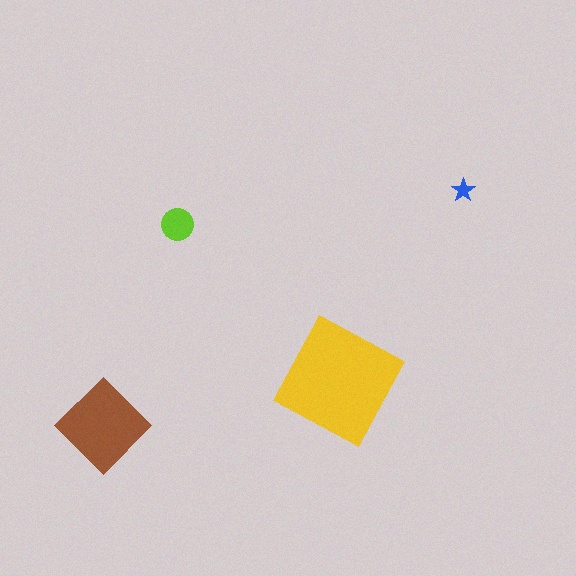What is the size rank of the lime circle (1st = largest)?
3rd.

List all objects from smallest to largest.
The blue star, the lime circle, the brown diamond, the yellow square.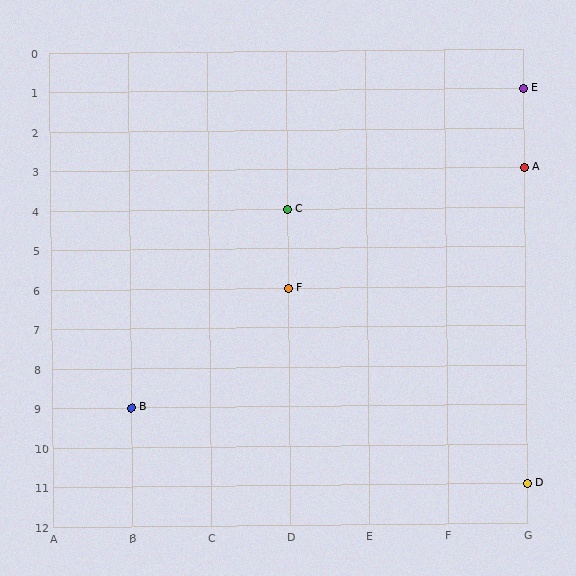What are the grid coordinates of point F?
Point F is at grid coordinates (D, 6).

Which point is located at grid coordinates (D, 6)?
Point F is at (D, 6).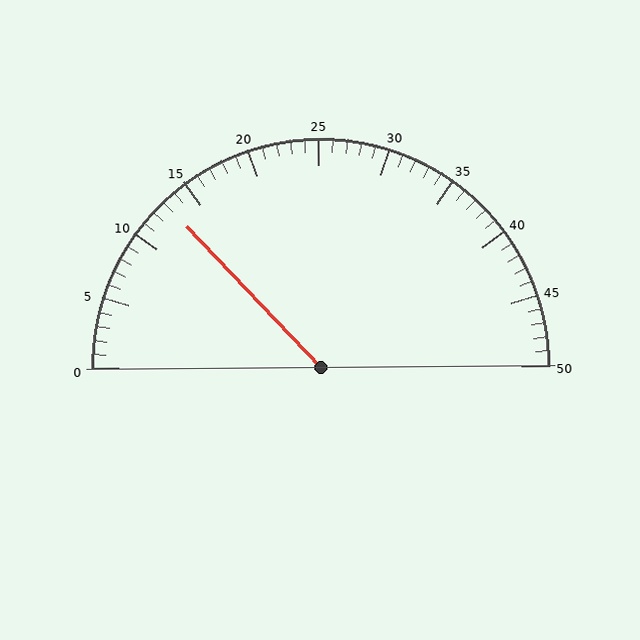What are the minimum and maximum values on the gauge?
The gauge ranges from 0 to 50.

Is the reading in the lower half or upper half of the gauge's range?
The reading is in the lower half of the range (0 to 50).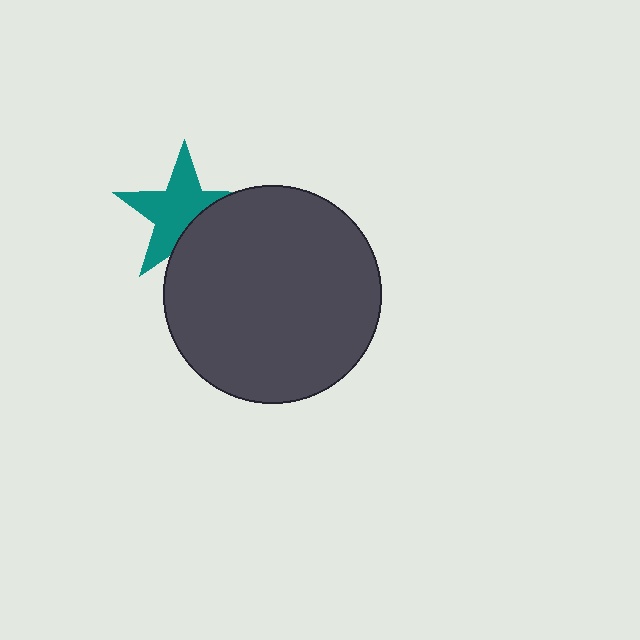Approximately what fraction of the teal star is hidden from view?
Roughly 33% of the teal star is hidden behind the dark gray circle.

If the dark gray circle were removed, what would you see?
You would see the complete teal star.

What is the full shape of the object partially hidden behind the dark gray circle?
The partially hidden object is a teal star.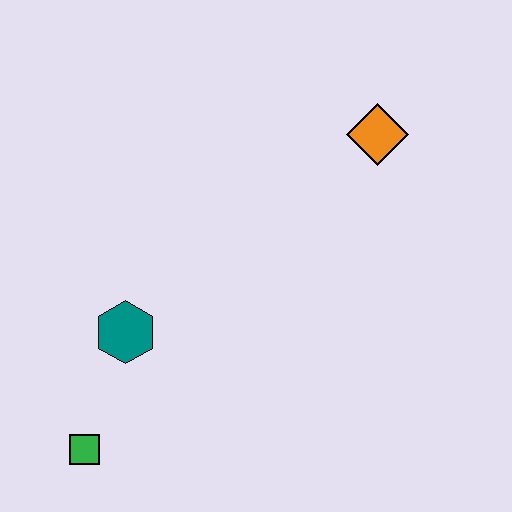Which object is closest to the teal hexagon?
The green square is closest to the teal hexagon.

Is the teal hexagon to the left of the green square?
No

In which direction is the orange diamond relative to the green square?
The orange diamond is above the green square.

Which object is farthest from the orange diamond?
The green square is farthest from the orange diamond.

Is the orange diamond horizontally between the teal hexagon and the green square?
No